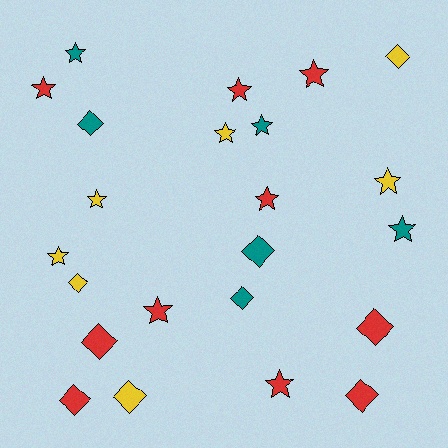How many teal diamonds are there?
There are 3 teal diamonds.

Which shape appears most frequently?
Star, with 13 objects.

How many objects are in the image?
There are 23 objects.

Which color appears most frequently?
Red, with 10 objects.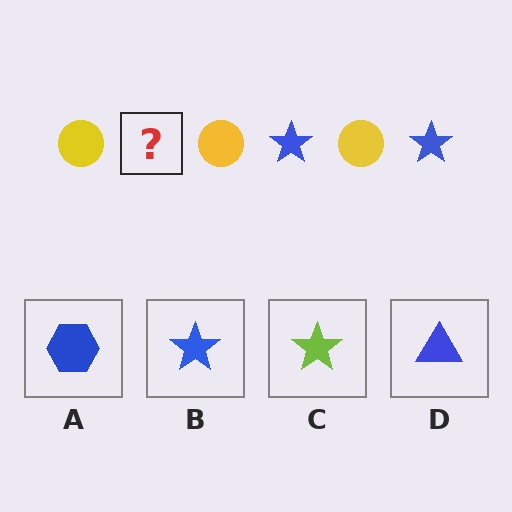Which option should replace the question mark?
Option B.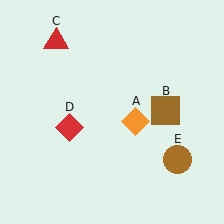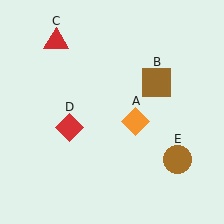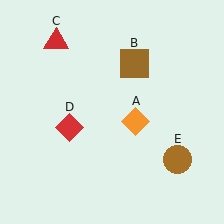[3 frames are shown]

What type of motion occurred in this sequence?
The brown square (object B) rotated counterclockwise around the center of the scene.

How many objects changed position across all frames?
1 object changed position: brown square (object B).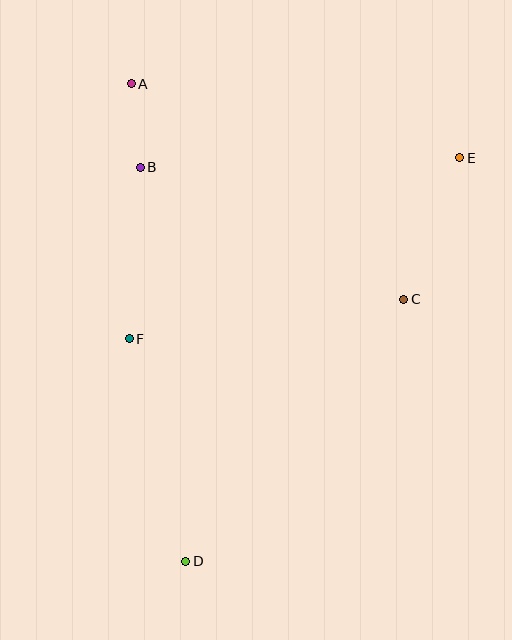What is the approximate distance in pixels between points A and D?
The distance between A and D is approximately 481 pixels.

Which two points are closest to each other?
Points A and B are closest to each other.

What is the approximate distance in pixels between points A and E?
The distance between A and E is approximately 337 pixels.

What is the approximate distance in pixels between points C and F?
The distance between C and F is approximately 277 pixels.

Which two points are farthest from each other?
Points D and E are farthest from each other.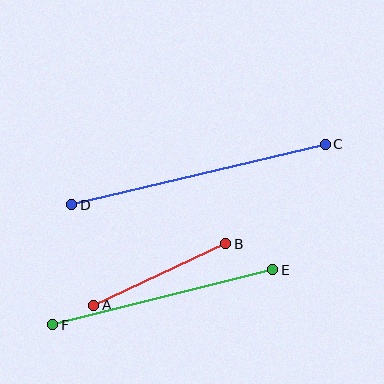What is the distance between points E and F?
The distance is approximately 227 pixels.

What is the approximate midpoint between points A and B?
The midpoint is at approximately (160, 274) pixels.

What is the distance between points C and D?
The distance is approximately 261 pixels.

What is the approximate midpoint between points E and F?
The midpoint is at approximately (163, 297) pixels.